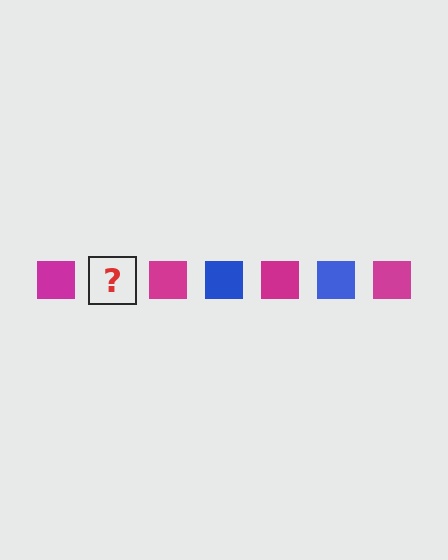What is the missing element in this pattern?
The missing element is a blue square.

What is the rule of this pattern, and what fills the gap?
The rule is that the pattern cycles through magenta, blue squares. The gap should be filled with a blue square.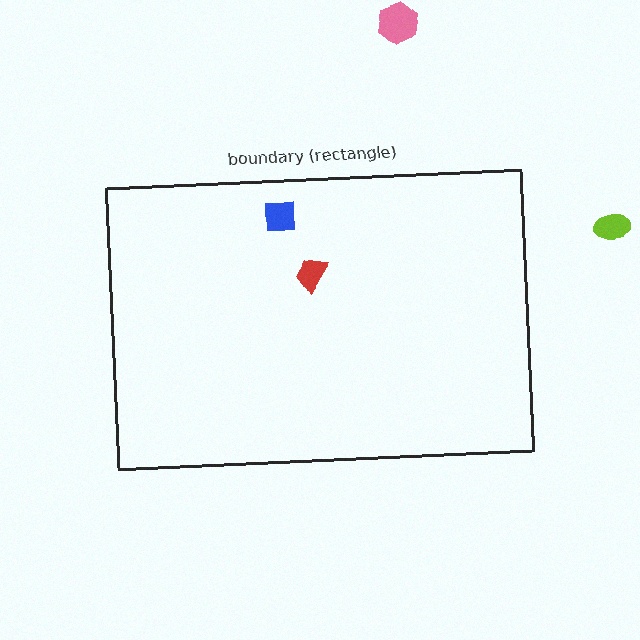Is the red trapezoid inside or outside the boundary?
Inside.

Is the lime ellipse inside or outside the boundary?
Outside.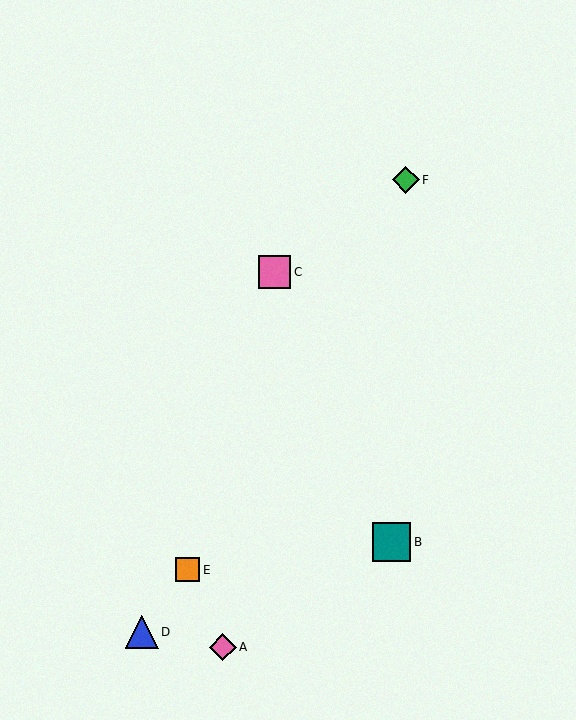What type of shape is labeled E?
Shape E is an orange square.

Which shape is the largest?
The teal square (labeled B) is the largest.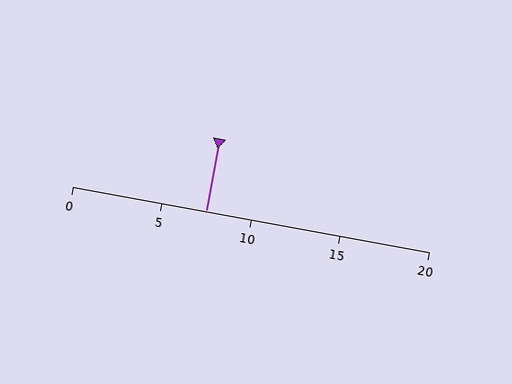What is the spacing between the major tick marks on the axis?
The major ticks are spaced 5 apart.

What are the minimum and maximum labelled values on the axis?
The axis runs from 0 to 20.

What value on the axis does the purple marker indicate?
The marker indicates approximately 7.5.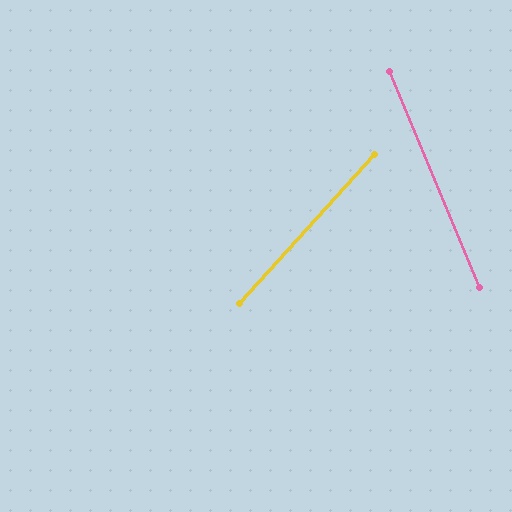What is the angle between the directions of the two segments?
Approximately 64 degrees.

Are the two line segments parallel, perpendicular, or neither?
Neither parallel nor perpendicular — they differ by about 64°.